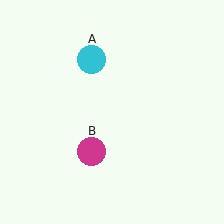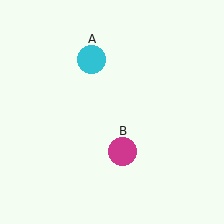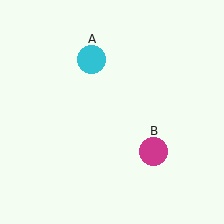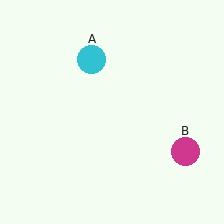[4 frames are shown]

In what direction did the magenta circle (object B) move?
The magenta circle (object B) moved right.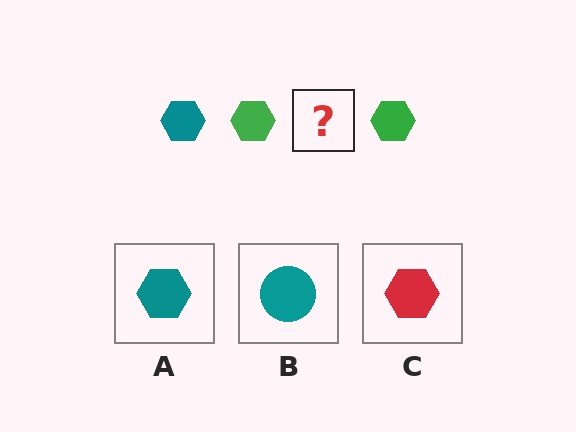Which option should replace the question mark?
Option A.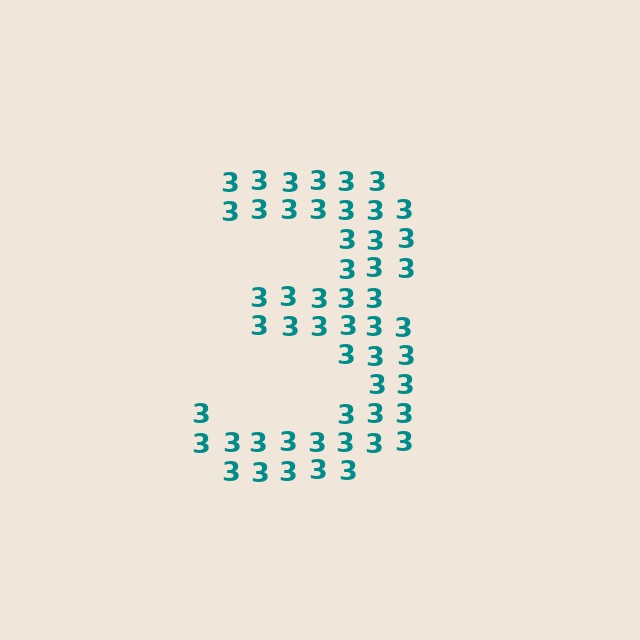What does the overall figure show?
The overall figure shows the digit 3.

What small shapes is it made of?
It is made of small digit 3's.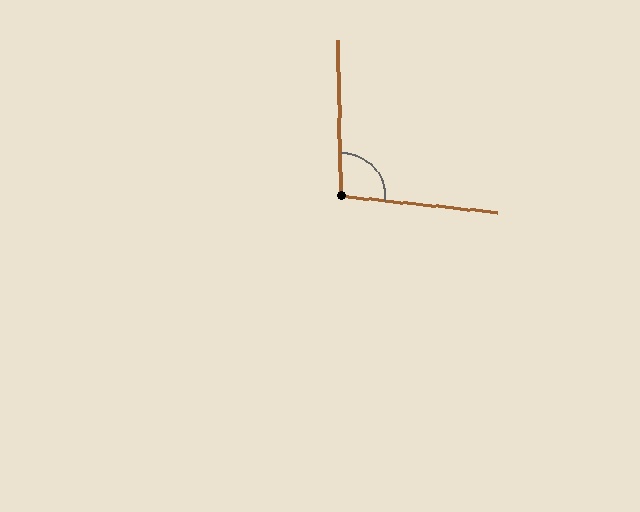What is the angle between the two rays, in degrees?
Approximately 97 degrees.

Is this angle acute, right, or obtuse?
It is obtuse.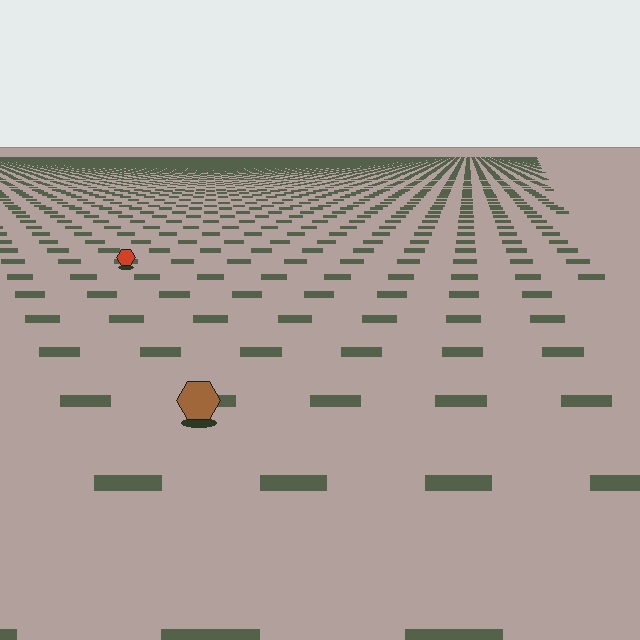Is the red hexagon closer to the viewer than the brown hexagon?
No. The brown hexagon is closer — you can tell from the texture gradient: the ground texture is coarser near it.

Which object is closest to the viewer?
The brown hexagon is closest. The texture marks near it are larger and more spread out.